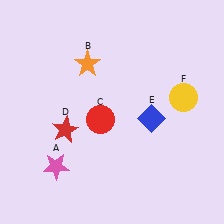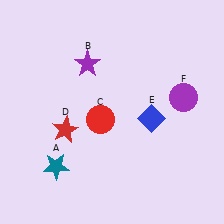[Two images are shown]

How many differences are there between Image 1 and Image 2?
There are 3 differences between the two images.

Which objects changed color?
A changed from pink to teal. B changed from orange to purple. F changed from yellow to purple.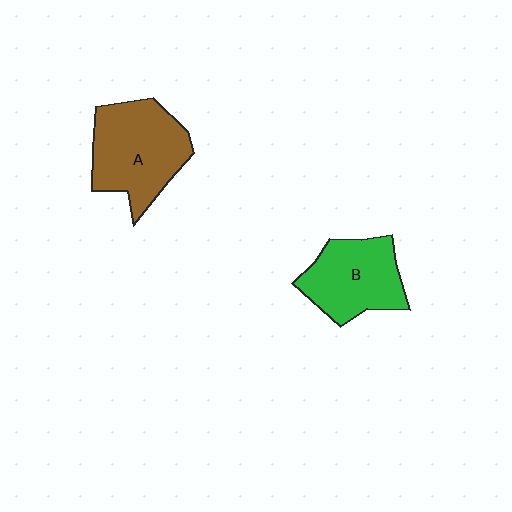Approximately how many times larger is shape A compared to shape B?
Approximately 1.2 times.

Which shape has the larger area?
Shape A (brown).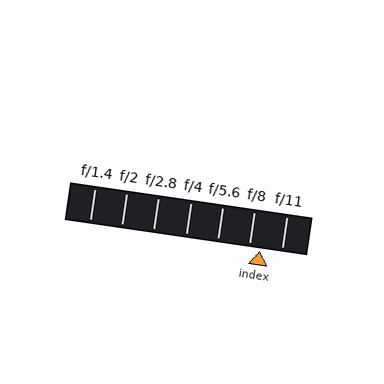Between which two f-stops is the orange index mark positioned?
The index mark is between f/8 and f/11.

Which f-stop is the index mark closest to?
The index mark is closest to f/8.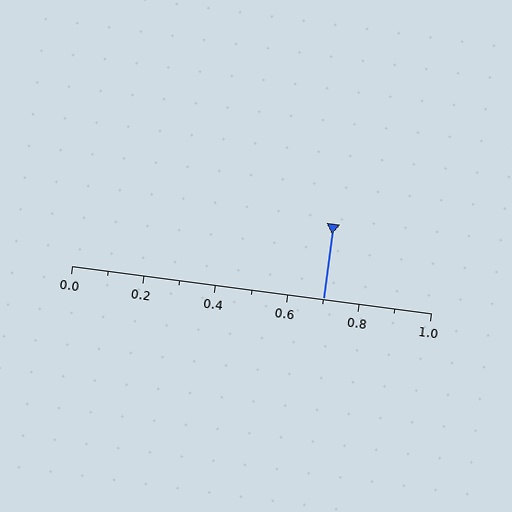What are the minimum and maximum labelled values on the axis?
The axis runs from 0.0 to 1.0.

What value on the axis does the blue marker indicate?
The marker indicates approximately 0.7.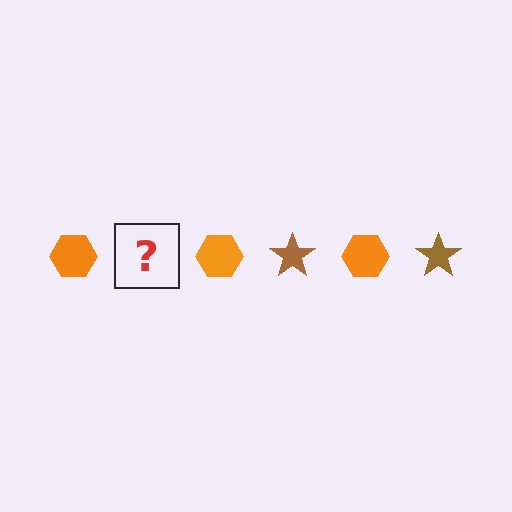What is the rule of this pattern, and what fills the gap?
The rule is that the pattern alternates between orange hexagon and brown star. The gap should be filled with a brown star.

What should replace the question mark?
The question mark should be replaced with a brown star.